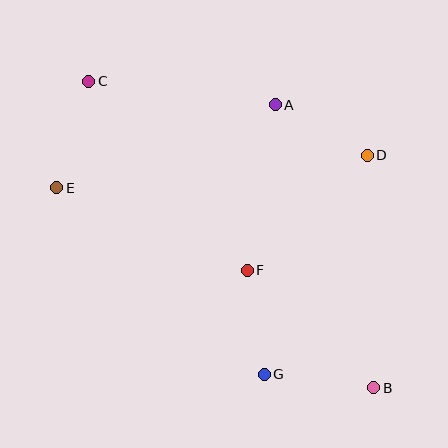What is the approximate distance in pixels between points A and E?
The distance between A and E is approximately 234 pixels.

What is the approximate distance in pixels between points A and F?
The distance between A and F is approximately 168 pixels.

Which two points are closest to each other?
Points A and D are closest to each other.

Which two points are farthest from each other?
Points B and C are farthest from each other.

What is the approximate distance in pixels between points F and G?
The distance between F and G is approximately 106 pixels.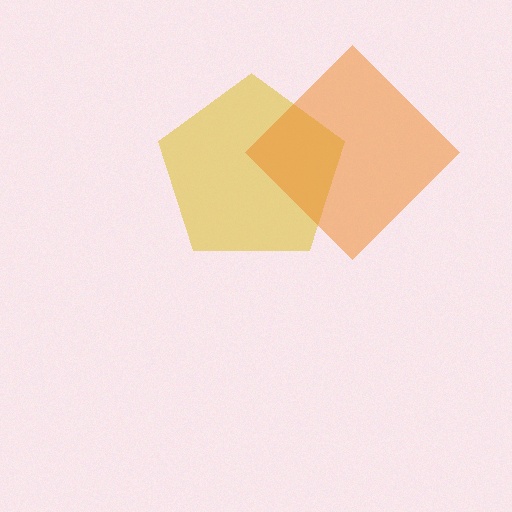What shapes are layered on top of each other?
The layered shapes are: a yellow pentagon, an orange diamond.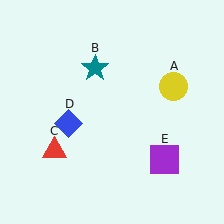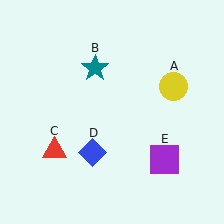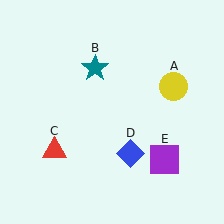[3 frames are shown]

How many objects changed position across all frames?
1 object changed position: blue diamond (object D).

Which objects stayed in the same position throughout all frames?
Yellow circle (object A) and teal star (object B) and red triangle (object C) and purple square (object E) remained stationary.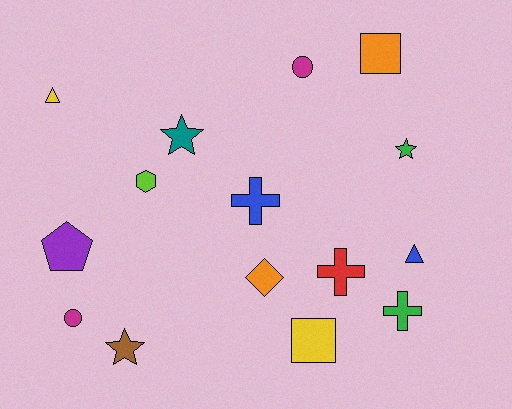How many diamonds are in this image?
There is 1 diamond.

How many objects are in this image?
There are 15 objects.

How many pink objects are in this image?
There are no pink objects.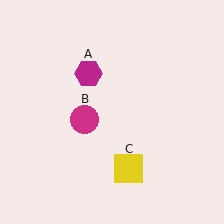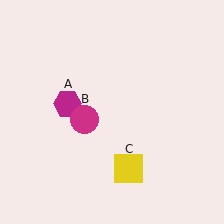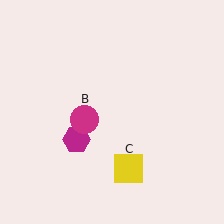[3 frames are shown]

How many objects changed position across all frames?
1 object changed position: magenta hexagon (object A).